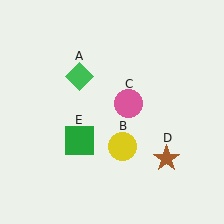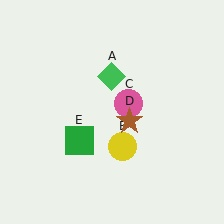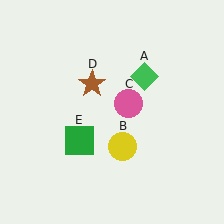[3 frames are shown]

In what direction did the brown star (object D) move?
The brown star (object D) moved up and to the left.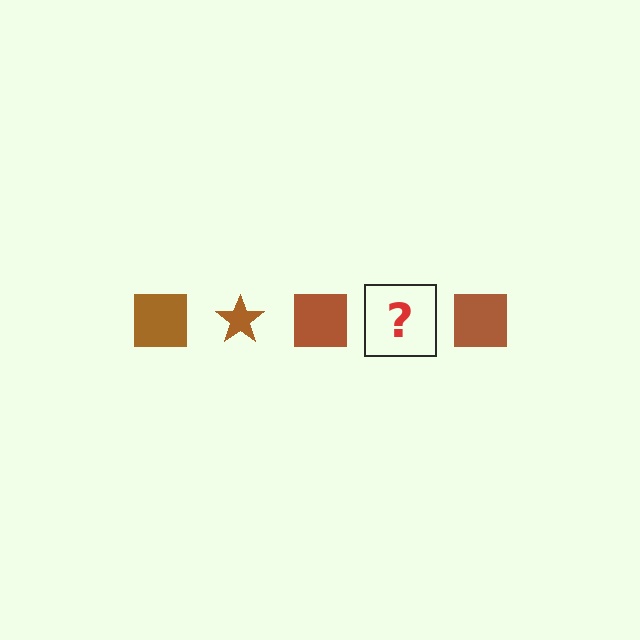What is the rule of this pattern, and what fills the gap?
The rule is that the pattern cycles through square, star shapes in brown. The gap should be filled with a brown star.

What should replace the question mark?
The question mark should be replaced with a brown star.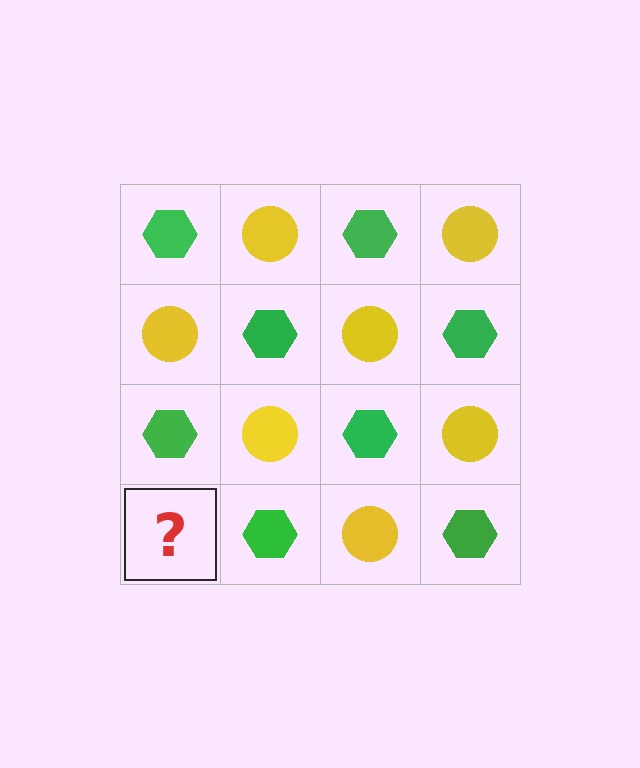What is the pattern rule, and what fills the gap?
The rule is that it alternates green hexagon and yellow circle in a checkerboard pattern. The gap should be filled with a yellow circle.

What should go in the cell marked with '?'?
The missing cell should contain a yellow circle.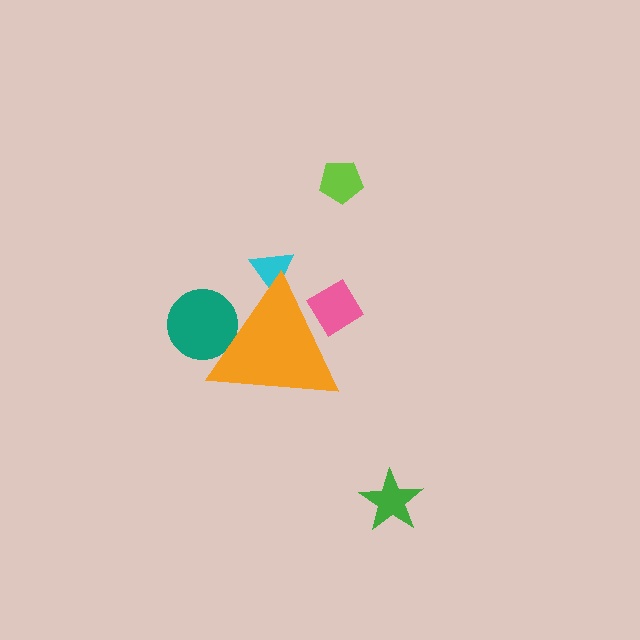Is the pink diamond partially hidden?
Yes, the pink diamond is partially hidden behind the orange triangle.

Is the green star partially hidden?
No, the green star is fully visible.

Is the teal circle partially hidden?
Yes, the teal circle is partially hidden behind the orange triangle.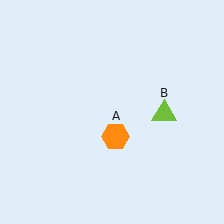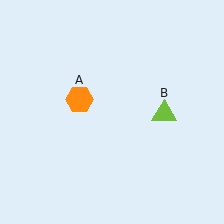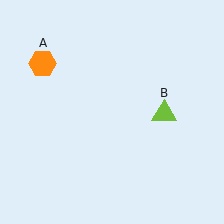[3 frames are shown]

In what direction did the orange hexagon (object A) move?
The orange hexagon (object A) moved up and to the left.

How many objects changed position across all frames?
1 object changed position: orange hexagon (object A).